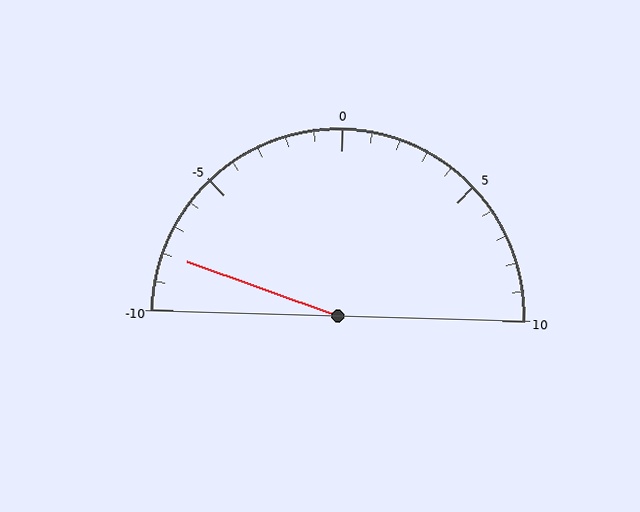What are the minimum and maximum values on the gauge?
The gauge ranges from -10 to 10.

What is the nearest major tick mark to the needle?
The nearest major tick mark is -10.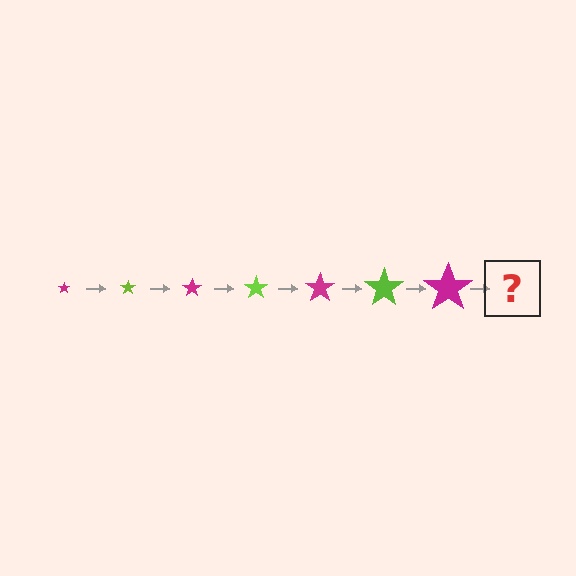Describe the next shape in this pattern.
It should be a lime star, larger than the previous one.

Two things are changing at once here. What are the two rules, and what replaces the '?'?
The two rules are that the star grows larger each step and the color cycles through magenta and lime. The '?' should be a lime star, larger than the previous one.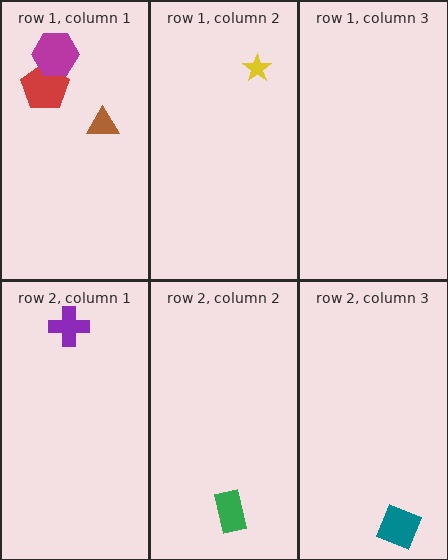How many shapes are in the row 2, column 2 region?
1.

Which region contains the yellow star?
The row 1, column 2 region.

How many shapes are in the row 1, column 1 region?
3.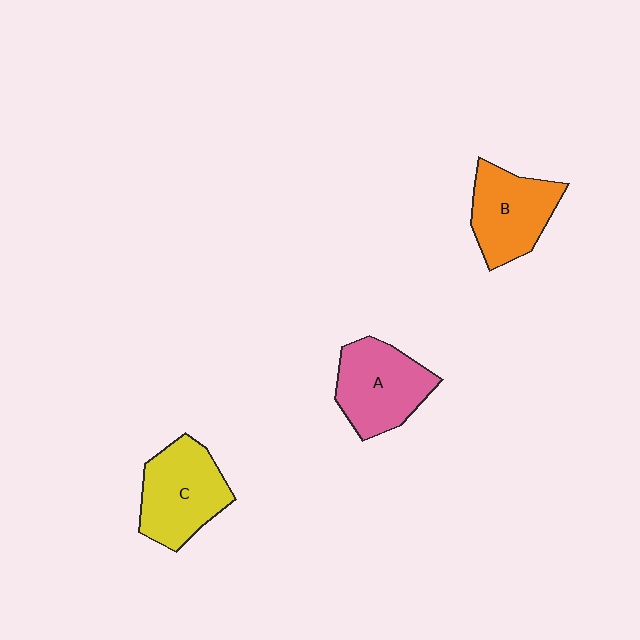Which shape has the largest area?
Shape C (yellow).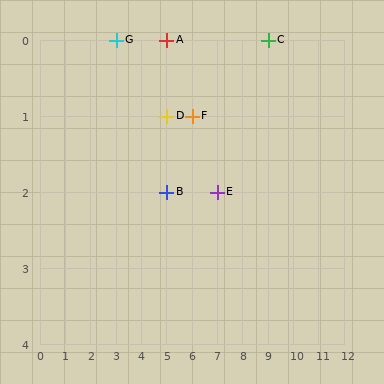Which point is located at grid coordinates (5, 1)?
Point D is at (5, 1).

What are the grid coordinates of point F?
Point F is at grid coordinates (6, 1).